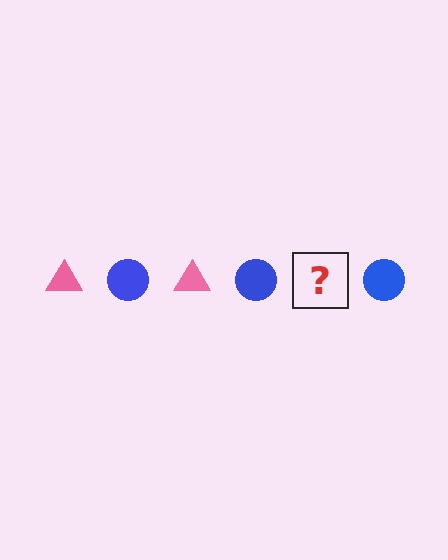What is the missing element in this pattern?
The missing element is a pink triangle.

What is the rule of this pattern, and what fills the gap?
The rule is that the pattern alternates between pink triangle and blue circle. The gap should be filled with a pink triangle.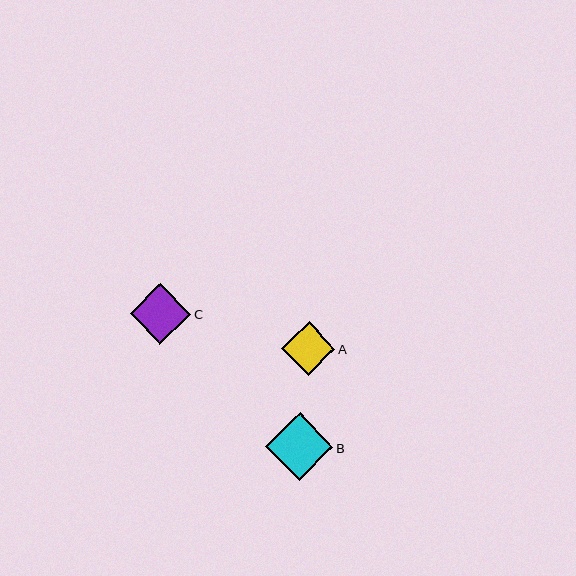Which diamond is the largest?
Diamond B is the largest with a size of approximately 67 pixels.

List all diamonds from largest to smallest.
From largest to smallest: B, C, A.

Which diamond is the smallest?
Diamond A is the smallest with a size of approximately 54 pixels.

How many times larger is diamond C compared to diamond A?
Diamond C is approximately 1.1 times the size of diamond A.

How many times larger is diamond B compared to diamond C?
Diamond B is approximately 1.1 times the size of diamond C.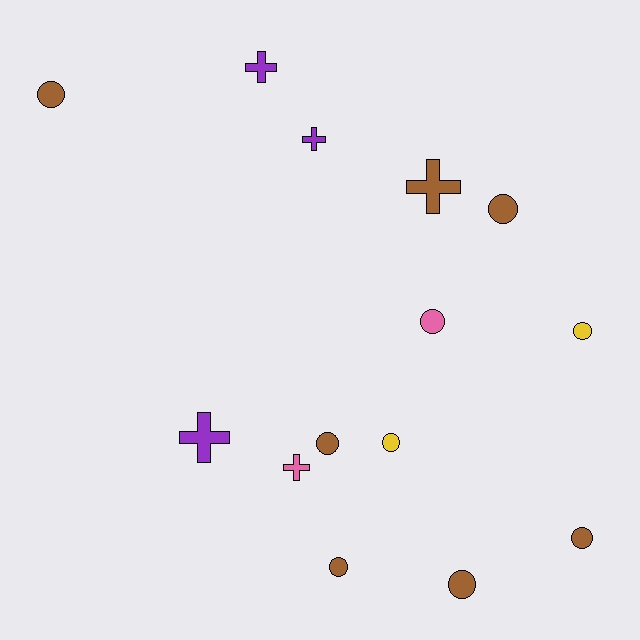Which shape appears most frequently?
Circle, with 9 objects.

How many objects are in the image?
There are 14 objects.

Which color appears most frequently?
Brown, with 7 objects.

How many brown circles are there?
There are 6 brown circles.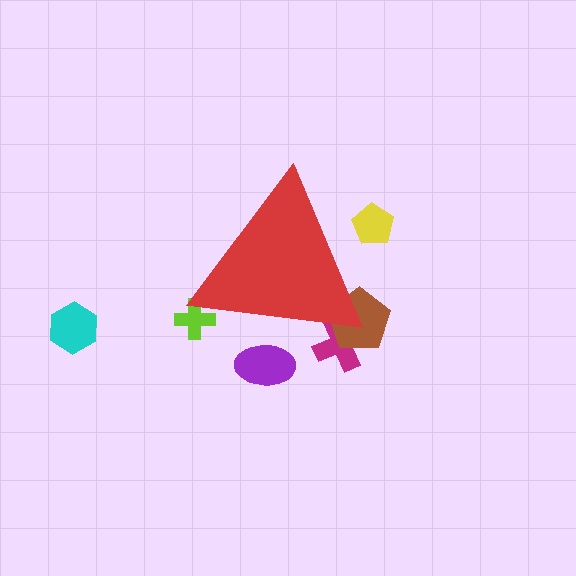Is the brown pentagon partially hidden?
Yes, the brown pentagon is partially hidden behind the red triangle.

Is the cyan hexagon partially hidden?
No, the cyan hexagon is fully visible.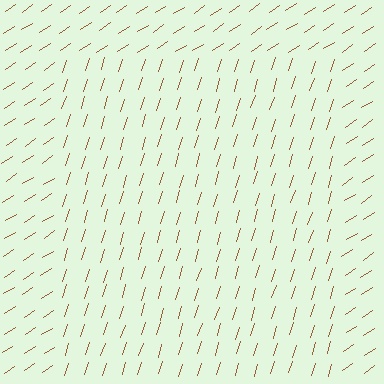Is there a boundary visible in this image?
Yes, there is a texture boundary formed by a change in line orientation.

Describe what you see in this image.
The image is filled with small brown line segments. A rectangle region in the image has lines oriented differently from the surrounding lines, creating a visible texture boundary.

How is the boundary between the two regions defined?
The boundary is defined purely by a change in line orientation (approximately 39 degrees difference). All lines are the same color and thickness.